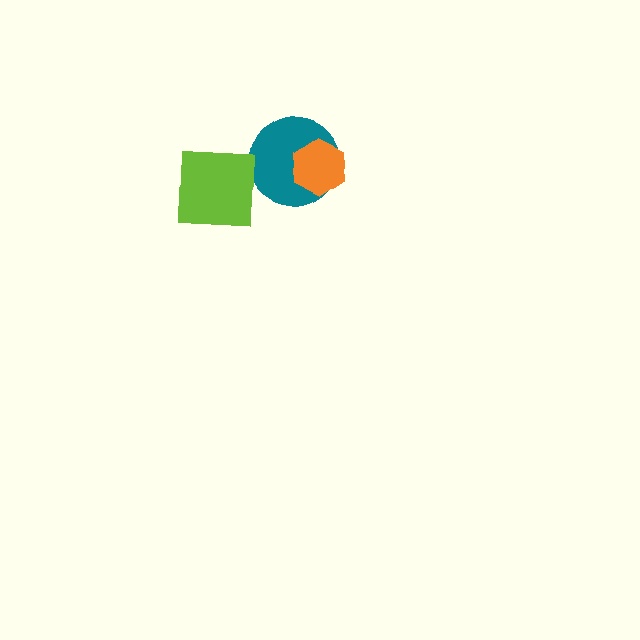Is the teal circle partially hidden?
Yes, it is partially covered by another shape.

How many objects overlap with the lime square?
0 objects overlap with the lime square.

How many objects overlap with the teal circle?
1 object overlaps with the teal circle.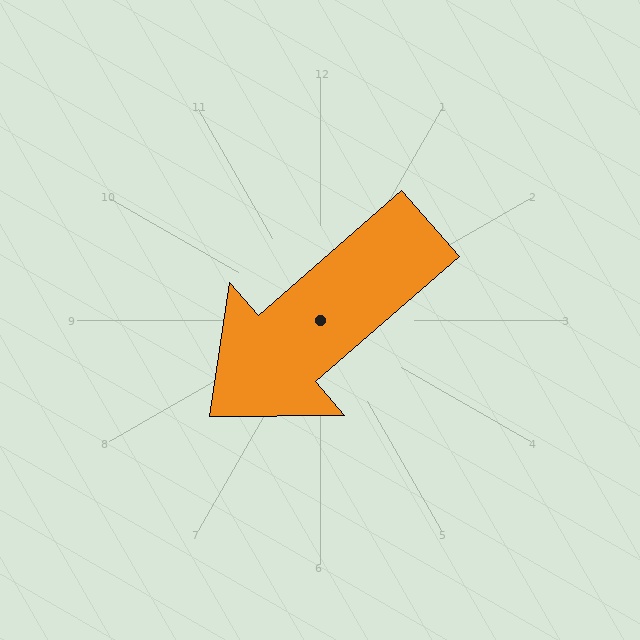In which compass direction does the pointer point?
Southwest.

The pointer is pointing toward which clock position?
Roughly 8 o'clock.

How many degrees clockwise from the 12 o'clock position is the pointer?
Approximately 229 degrees.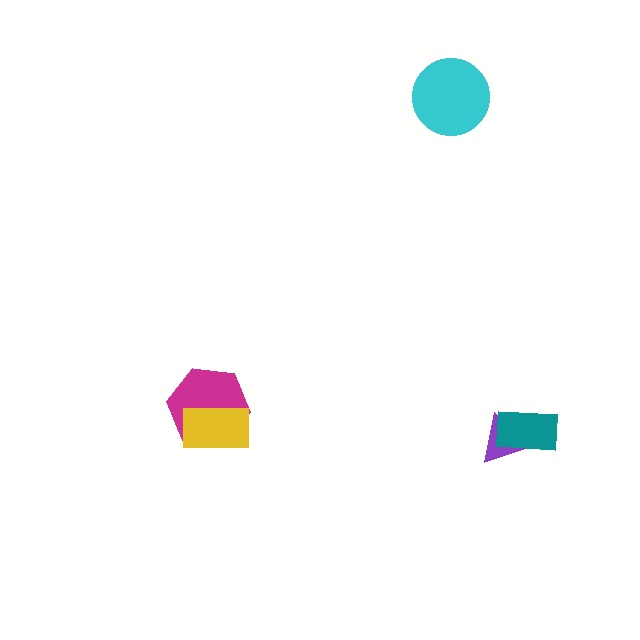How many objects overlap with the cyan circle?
0 objects overlap with the cyan circle.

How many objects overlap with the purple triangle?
1 object overlaps with the purple triangle.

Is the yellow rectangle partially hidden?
No, no other shape covers it.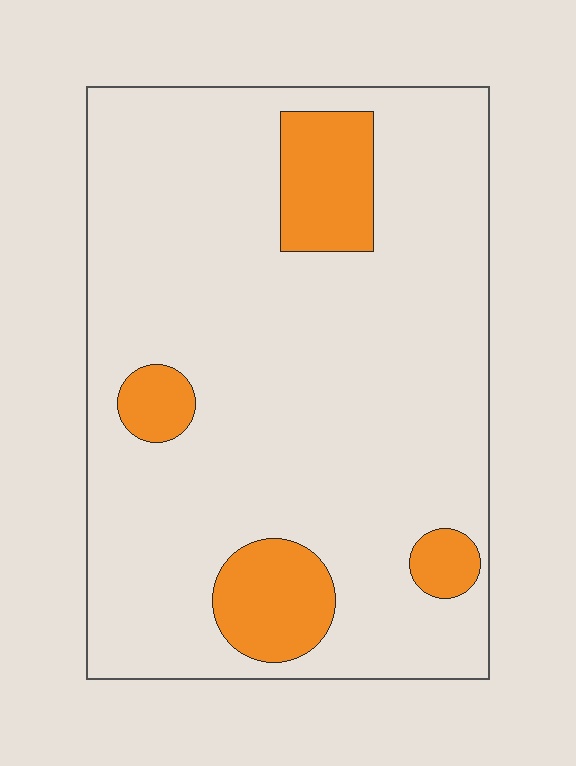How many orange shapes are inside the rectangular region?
4.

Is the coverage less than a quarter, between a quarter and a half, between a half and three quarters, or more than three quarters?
Less than a quarter.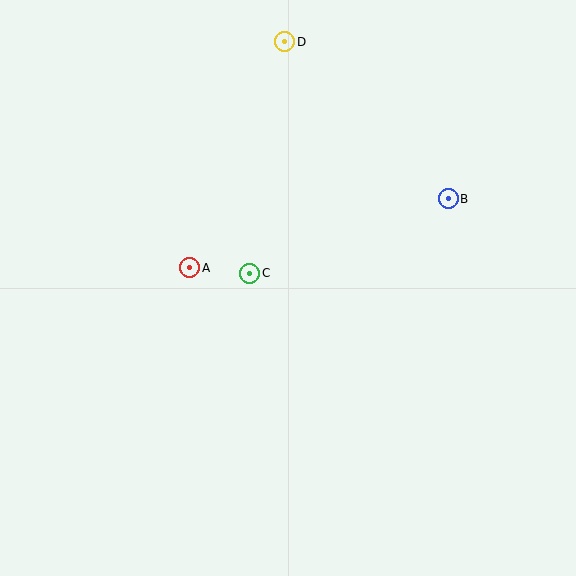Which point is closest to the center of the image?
Point C at (250, 273) is closest to the center.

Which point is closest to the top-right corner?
Point B is closest to the top-right corner.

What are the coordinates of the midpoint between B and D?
The midpoint between B and D is at (367, 120).